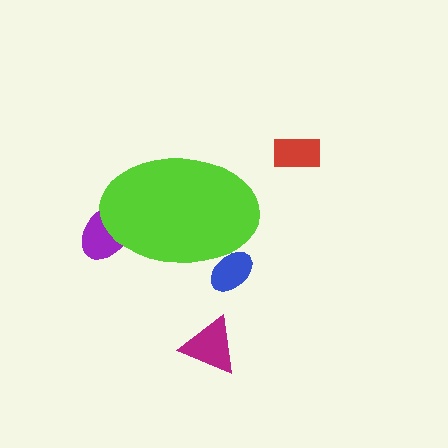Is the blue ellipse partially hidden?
Yes, the blue ellipse is partially hidden behind the lime ellipse.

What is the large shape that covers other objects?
A lime ellipse.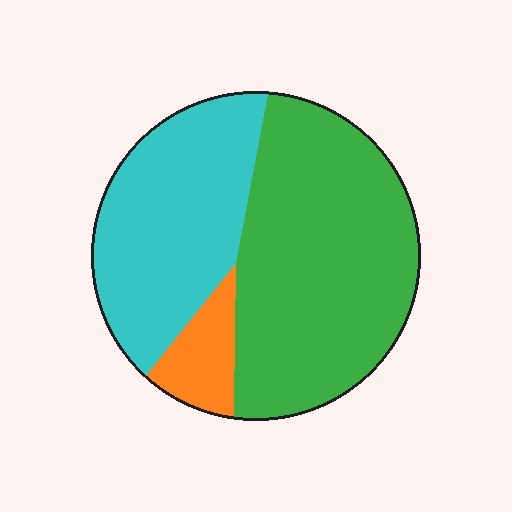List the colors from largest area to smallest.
From largest to smallest: green, cyan, orange.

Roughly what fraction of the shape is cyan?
Cyan covers around 35% of the shape.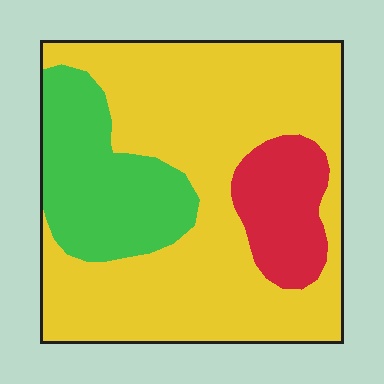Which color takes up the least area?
Red, at roughly 15%.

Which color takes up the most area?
Yellow, at roughly 65%.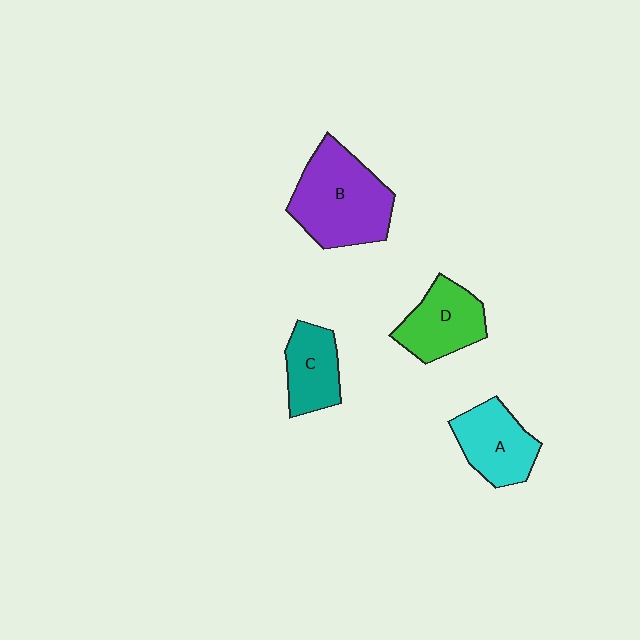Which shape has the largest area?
Shape B (purple).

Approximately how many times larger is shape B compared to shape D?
Approximately 1.6 times.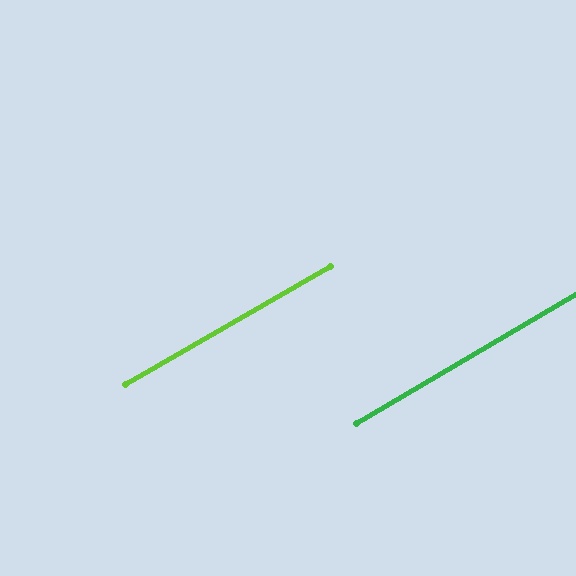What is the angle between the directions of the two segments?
Approximately 1 degree.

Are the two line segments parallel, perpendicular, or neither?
Parallel — their directions differ by only 0.7°.